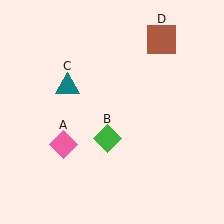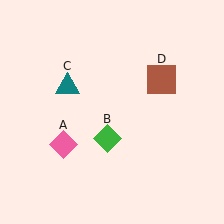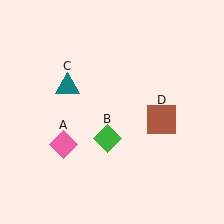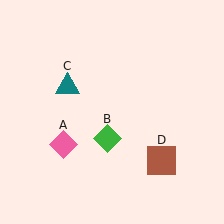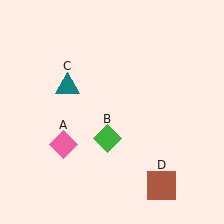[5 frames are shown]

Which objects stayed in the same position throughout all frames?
Pink diamond (object A) and green diamond (object B) and teal triangle (object C) remained stationary.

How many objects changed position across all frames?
1 object changed position: brown square (object D).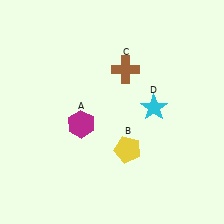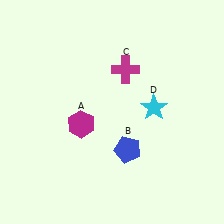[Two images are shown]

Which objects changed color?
B changed from yellow to blue. C changed from brown to magenta.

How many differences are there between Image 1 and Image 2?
There are 2 differences between the two images.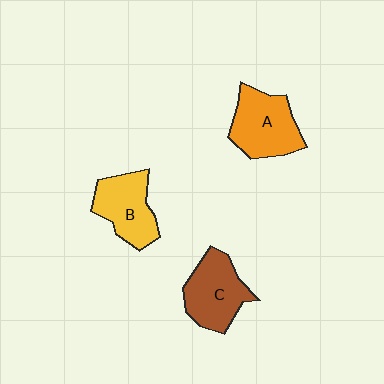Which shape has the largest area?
Shape A (orange).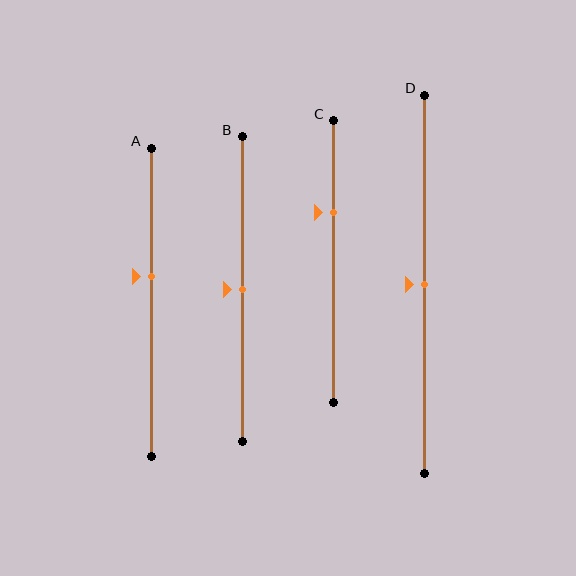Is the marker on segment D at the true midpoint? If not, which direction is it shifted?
Yes, the marker on segment D is at the true midpoint.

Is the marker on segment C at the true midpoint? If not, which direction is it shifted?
No, the marker on segment C is shifted upward by about 17% of the segment length.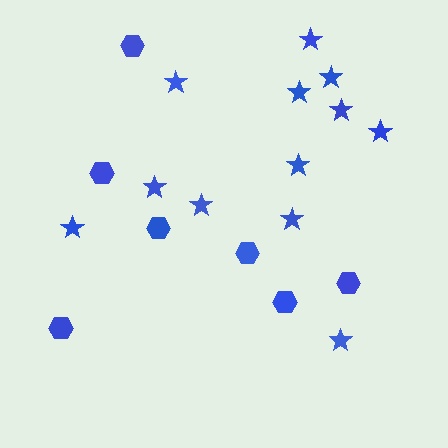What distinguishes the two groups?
There are 2 groups: one group of hexagons (7) and one group of stars (12).